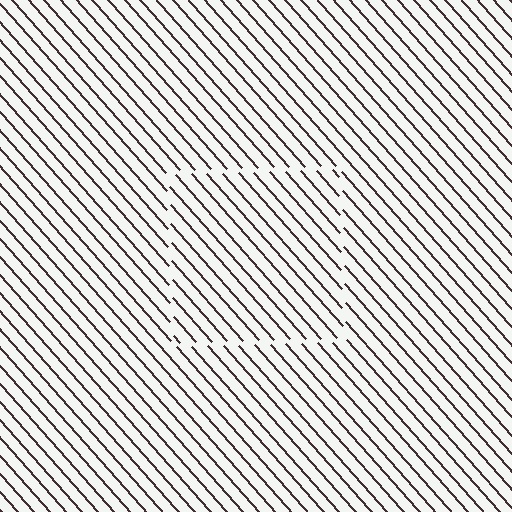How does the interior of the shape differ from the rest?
The interior of the shape contains the same grating, shifted by half a period — the contour is defined by the phase discontinuity where line-ends from the inner and outer gratings abut.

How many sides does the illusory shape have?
4 sides — the line-ends trace a square.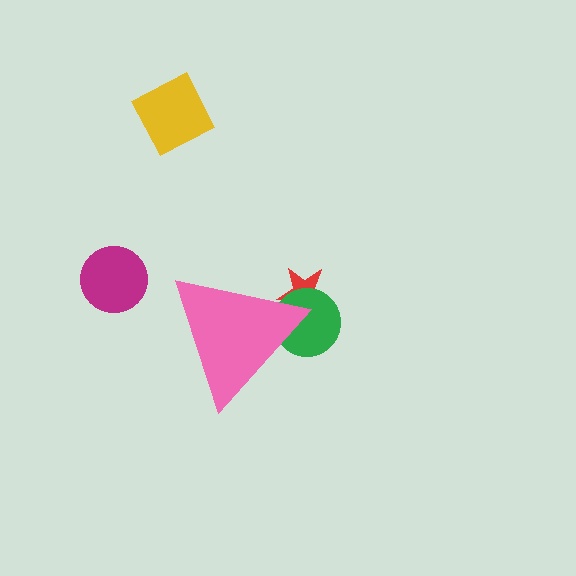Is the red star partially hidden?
Yes, the red star is partially hidden behind the pink triangle.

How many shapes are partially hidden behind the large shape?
2 shapes are partially hidden.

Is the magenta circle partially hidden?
No, the magenta circle is fully visible.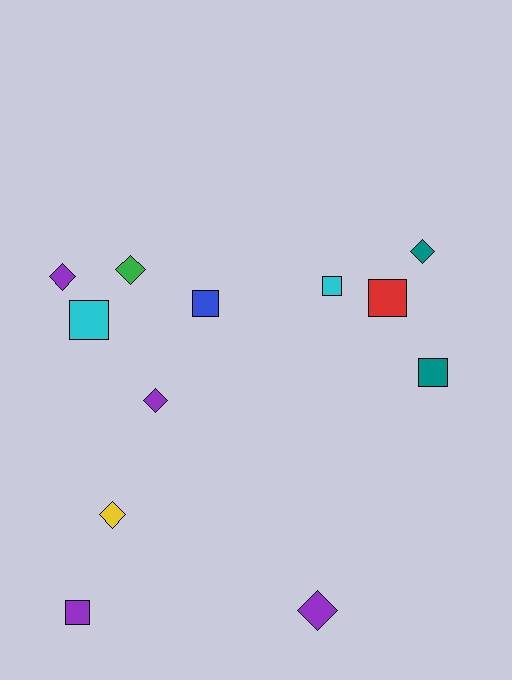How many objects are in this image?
There are 12 objects.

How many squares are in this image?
There are 6 squares.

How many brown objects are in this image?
There are no brown objects.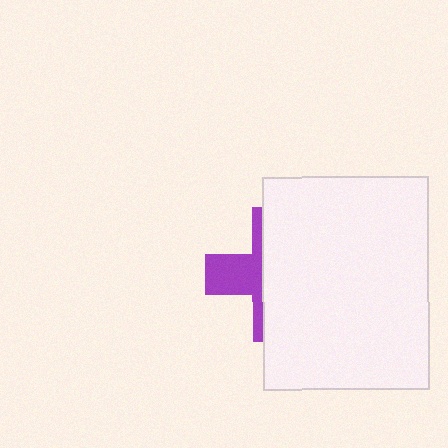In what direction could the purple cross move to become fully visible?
The purple cross could move left. That would shift it out from behind the white rectangle entirely.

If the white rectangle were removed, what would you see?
You would see the complete purple cross.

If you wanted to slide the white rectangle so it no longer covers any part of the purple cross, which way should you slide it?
Slide it right — that is the most direct way to separate the two shapes.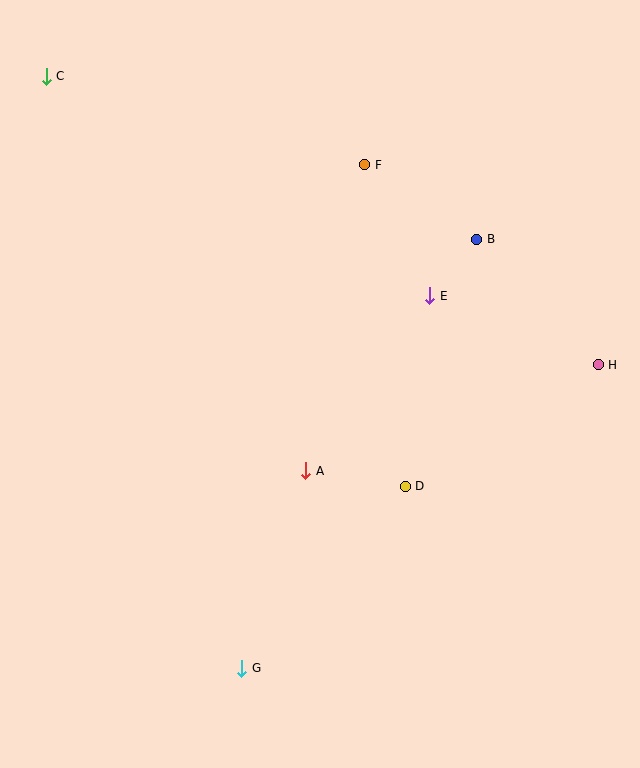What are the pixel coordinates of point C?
Point C is at (46, 76).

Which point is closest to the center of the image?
Point A at (306, 471) is closest to the center.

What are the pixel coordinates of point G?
Point G is at (242, 668).